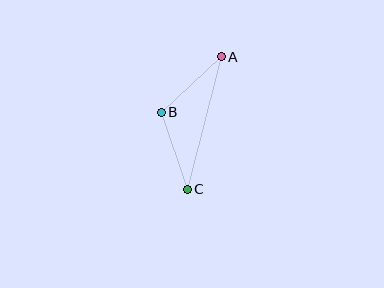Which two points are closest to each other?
Points B and C are closest to each other.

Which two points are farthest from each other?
Points A and C are farthest from each other.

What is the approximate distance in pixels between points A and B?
The distance between A and B is approximately 82 pixels.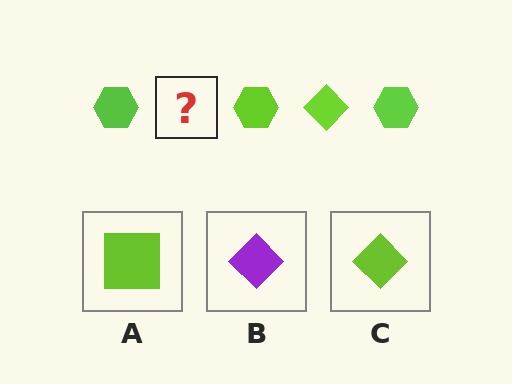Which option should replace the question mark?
Option C.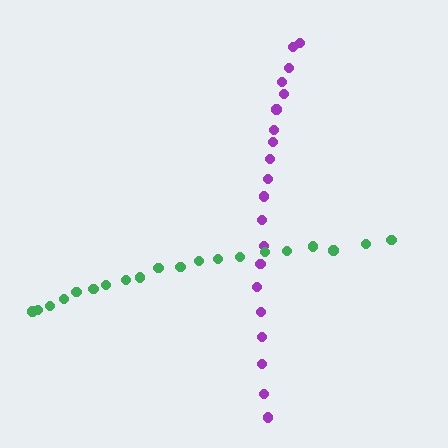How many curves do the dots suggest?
There are 2 distinct paths.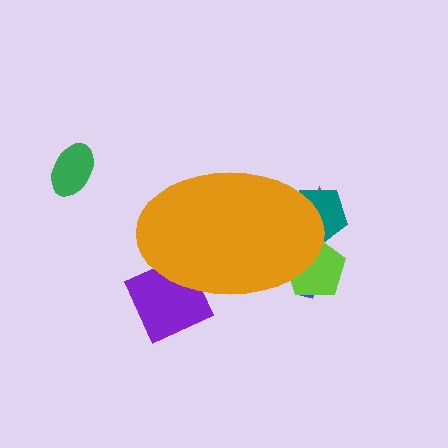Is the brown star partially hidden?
Yes, the brown star is partially hidden behind the orange ellipse.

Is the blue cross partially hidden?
Yes, the blue cross is partially hidden behind the orange ellipse.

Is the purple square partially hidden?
Yes, the purple square is partially hidden behind the orange ellipse.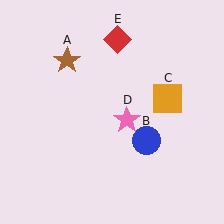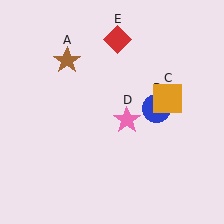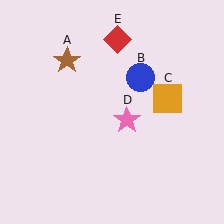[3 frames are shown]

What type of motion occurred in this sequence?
The blue circle (object B) rotated counterclockwise around the center of the scene.